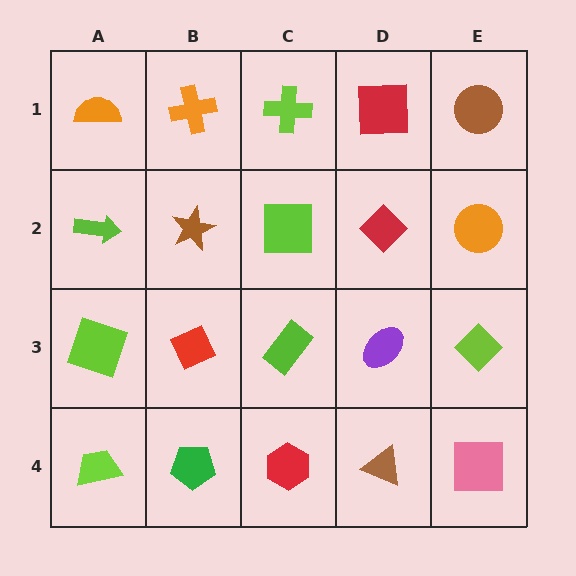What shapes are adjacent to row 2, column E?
A brown circle (row 1, column E), a lime diamond (row 3, column E), a red diamond (row 2, column D).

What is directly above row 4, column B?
A red diamond.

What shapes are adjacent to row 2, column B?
An orange cross (row 1, column B), a red diamond (row 3, column B), a lime arrow (row 2, column A), a lime square (row 2, column C).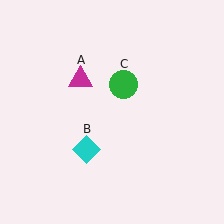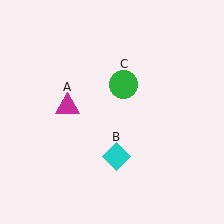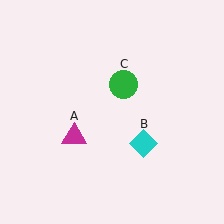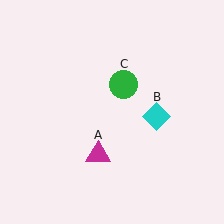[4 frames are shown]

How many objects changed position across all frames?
2 objects changed position: magenta triangle (object A), cyan diamond (object B).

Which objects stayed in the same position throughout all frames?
Green circle (object C) remained stationary.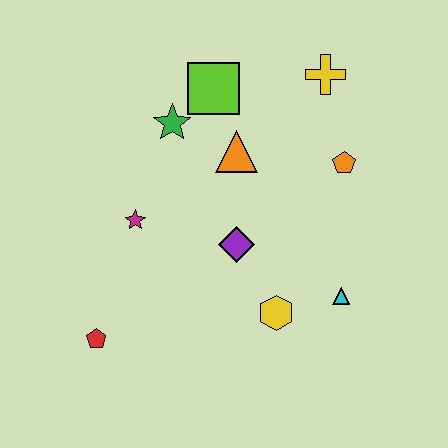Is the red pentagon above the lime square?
No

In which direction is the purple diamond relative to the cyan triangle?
The purple diamond is to the left of the cyan triangle.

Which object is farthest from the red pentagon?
The yellow cross is farthest from the red pentagon.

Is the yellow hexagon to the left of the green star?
No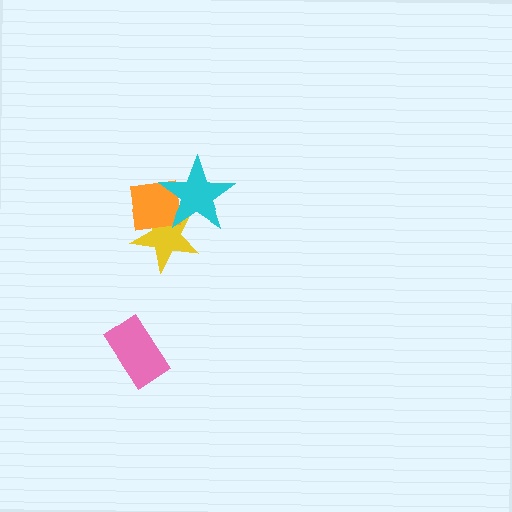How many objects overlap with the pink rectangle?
0 objects overlap with the pink rectangle.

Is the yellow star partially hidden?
Yes, it is partially covered by another shape.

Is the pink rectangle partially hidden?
No, no other shape covers it.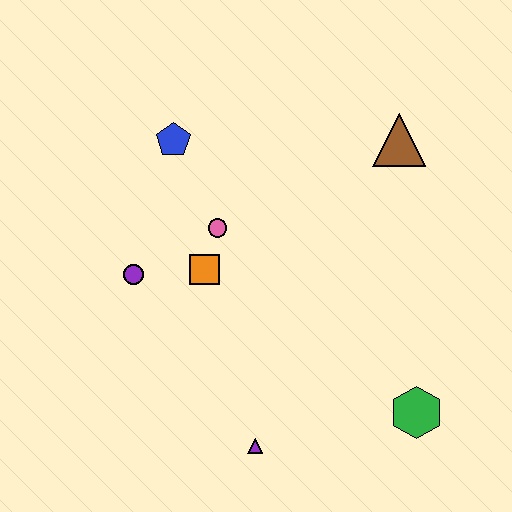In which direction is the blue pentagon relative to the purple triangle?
The blue pentagon is above the purple triangle.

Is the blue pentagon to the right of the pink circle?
No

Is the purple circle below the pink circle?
Yes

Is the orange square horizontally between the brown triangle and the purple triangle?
No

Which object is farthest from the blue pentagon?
The green hexagon is farthest from the blue pentagon.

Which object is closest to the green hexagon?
The purple triangle is closest to the green hexagon.